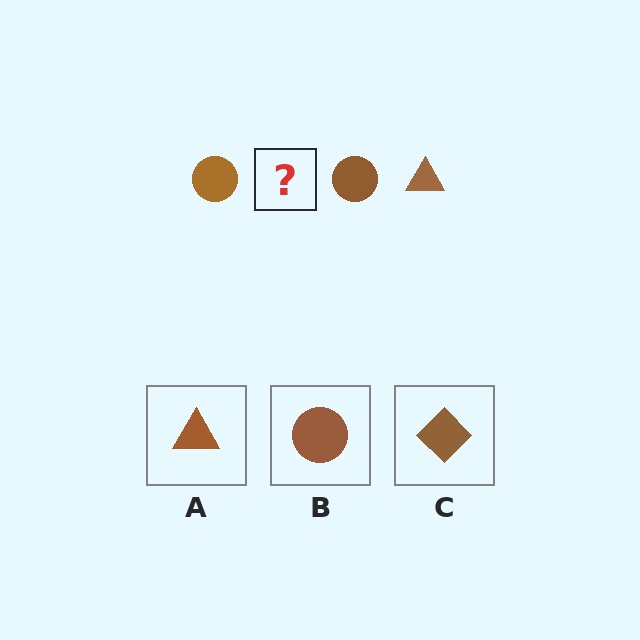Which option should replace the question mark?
Option A.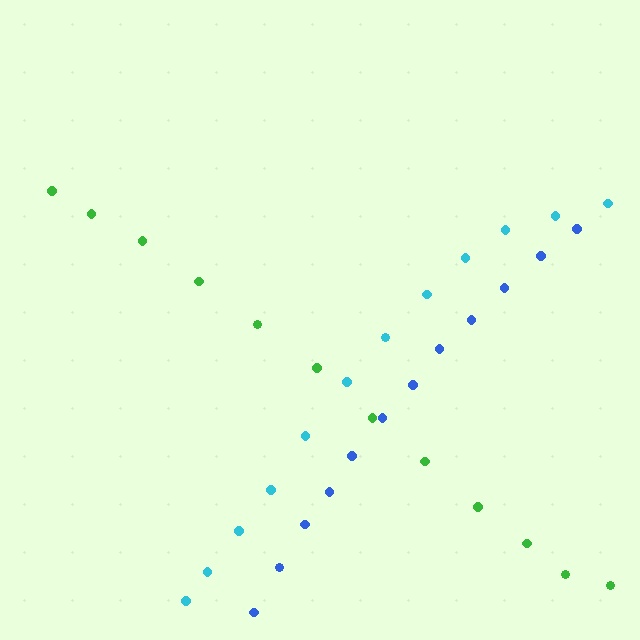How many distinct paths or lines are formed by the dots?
There are 3 distinct paths.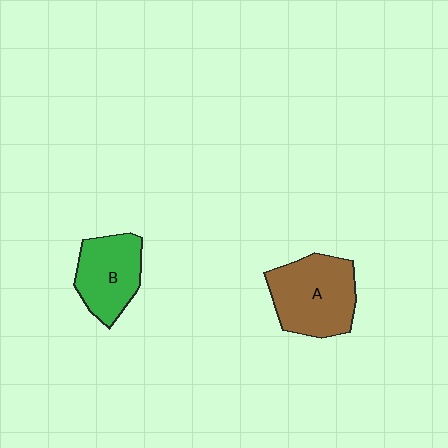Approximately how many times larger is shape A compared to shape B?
Approximately 1.3 times.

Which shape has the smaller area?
Shape B (green).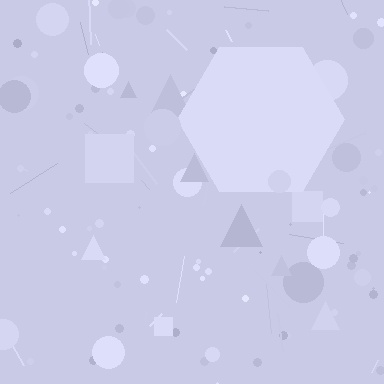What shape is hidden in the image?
A hexagon is hidden in the image.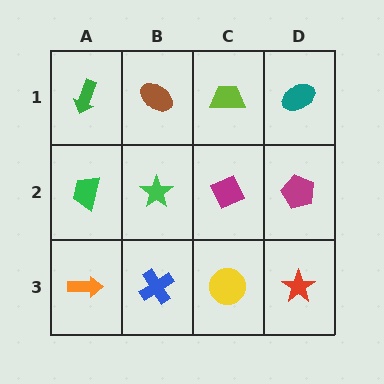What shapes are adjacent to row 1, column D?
A magenta pentagon (row 2, column D), a lime trapezoid (row 1, column C).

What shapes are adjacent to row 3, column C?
A magenta diamond (row 2, column C), a blue cross (row 3, column B), a red star (row 3, column D).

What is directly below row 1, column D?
A magenta pentagon.